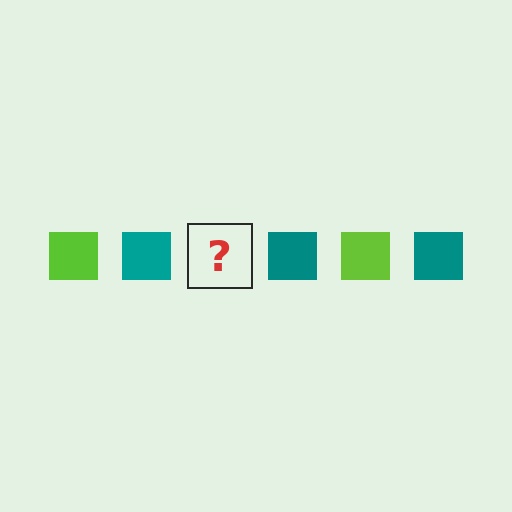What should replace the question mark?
The question mark should be replaced with a lime square.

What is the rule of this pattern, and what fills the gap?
The rule is that the pattern cycles through lime, teal squares. The gap should be filled with a lime square.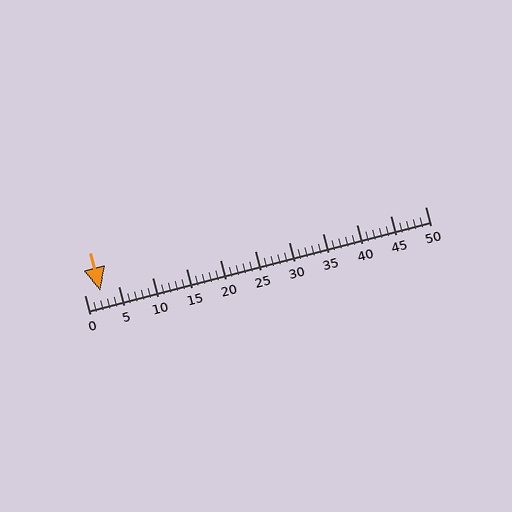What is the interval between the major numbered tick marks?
The major tick marks are spaced 5 units apart.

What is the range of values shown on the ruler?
The ruler shows values from 0 to 50.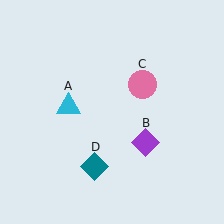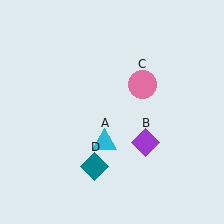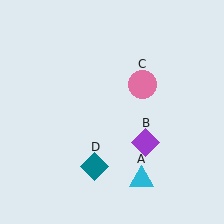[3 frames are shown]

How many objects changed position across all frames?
1 object changed position: cyan triangle (object A).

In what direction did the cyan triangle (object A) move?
The cyan triangle (object A) moved down and to the right.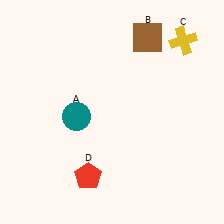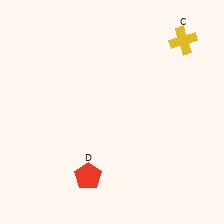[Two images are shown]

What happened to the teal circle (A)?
The teal circle (A) was removed in Image 2. It was in the bottom-left area of Image 1.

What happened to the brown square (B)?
The brown square (B) was removed in Image 2. It was in the top-right area of Image 1.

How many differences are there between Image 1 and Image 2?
There are 2 differences between the two images.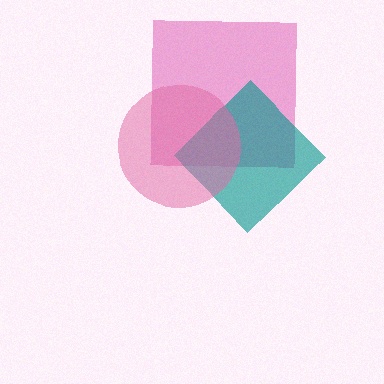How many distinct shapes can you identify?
There are 3 distinct shapes: a magenta square, a teal diamond, a pink circle.